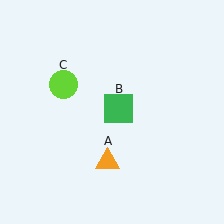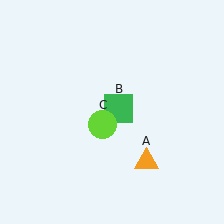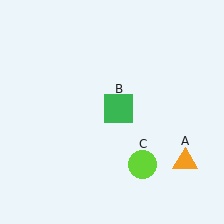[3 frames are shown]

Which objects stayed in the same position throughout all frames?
Green square (object B) remained stationary.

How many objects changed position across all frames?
2 objects changed position: orange triangle (object A), lime circle (object C).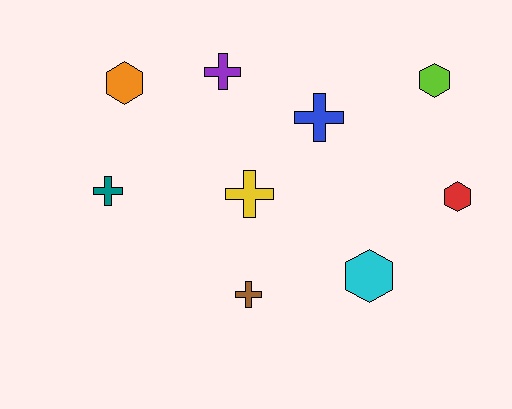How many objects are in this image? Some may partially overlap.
There are 9 objects.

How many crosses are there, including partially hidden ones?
There are 5 crosses.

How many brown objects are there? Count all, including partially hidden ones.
There is 1 brown object.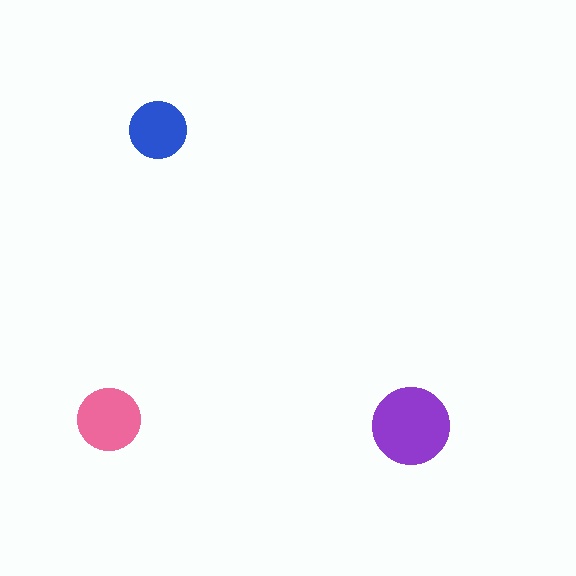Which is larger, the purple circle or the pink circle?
The purple one.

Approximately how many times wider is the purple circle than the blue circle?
About 1.5 times wider.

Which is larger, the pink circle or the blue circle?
The pink one.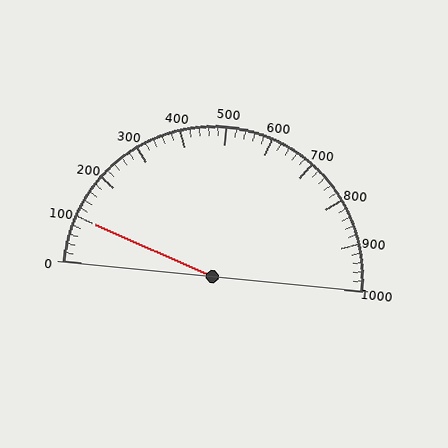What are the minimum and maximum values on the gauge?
The gauge ranges from 0 to 1000.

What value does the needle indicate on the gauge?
The needle indicates approximately 100.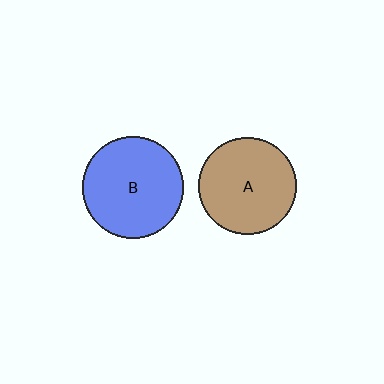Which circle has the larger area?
Circle B (blue).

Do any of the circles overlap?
No, none of the circles overlap.